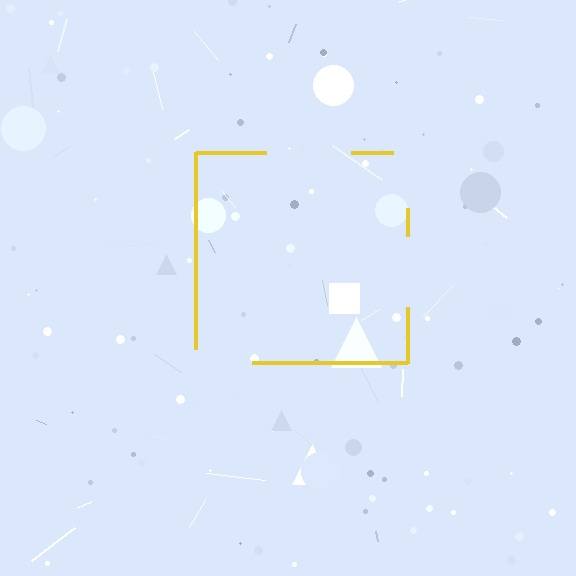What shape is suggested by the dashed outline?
The dashed outline suggests a square.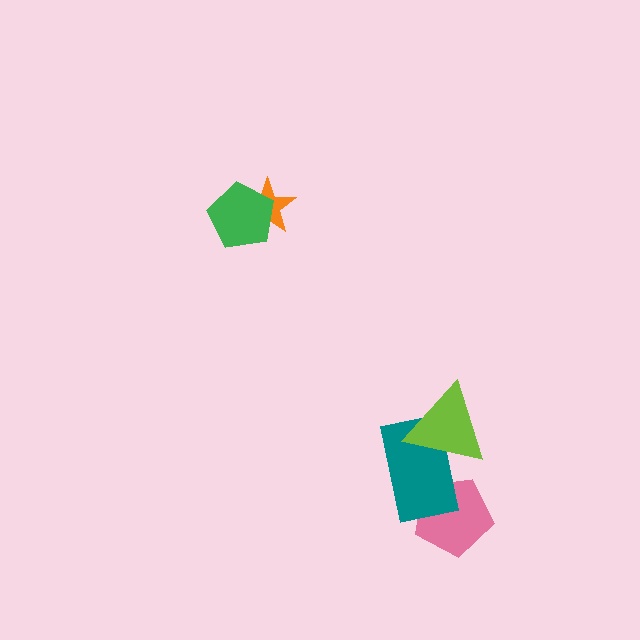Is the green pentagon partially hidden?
No, no other shape covers it.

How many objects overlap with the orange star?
1 object overlaps with the orange star.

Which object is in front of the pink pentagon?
The teal rectangle is in front of the pink pentagon.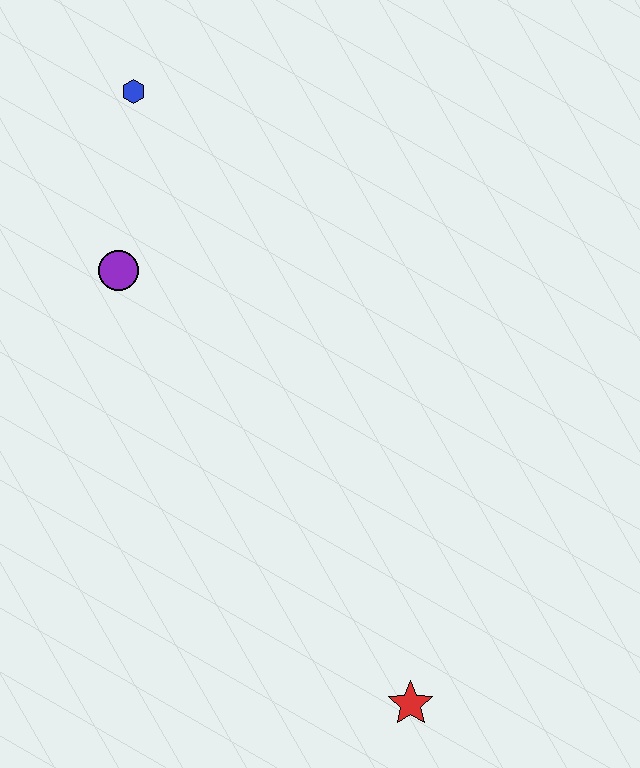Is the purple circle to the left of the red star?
Yes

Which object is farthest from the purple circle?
The red star is farthest from the purple circle.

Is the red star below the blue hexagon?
Yes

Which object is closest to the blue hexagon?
The purple circle is closest to the blue hexagon.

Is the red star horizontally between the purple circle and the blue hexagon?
No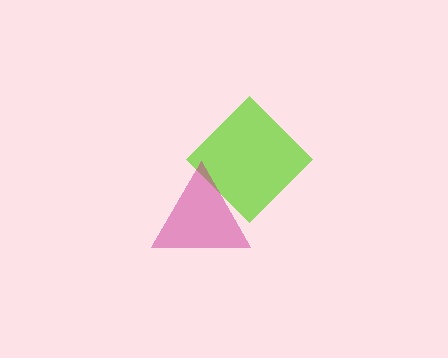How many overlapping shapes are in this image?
There are 2 overlapping shapes in the image.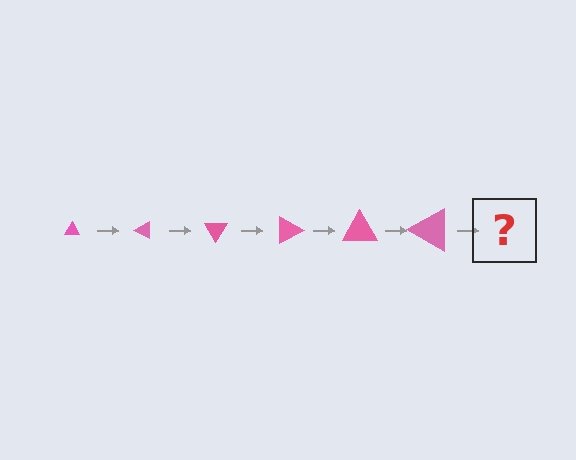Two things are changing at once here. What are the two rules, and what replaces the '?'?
The two rules are that the triangle grows larger each step and it rotates 30 degrees each step. The '?' should be a triangle, larger than the previous one and rotated 180 degrees from the start.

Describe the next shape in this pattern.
It should be a triangle, larger than the previous one and rotated 180 degrees from the start.